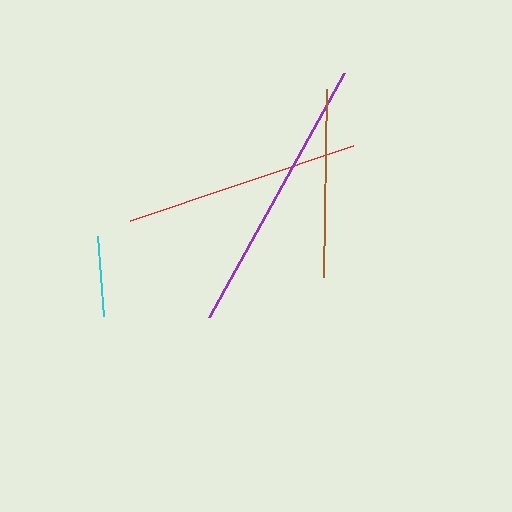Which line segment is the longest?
The purple line is the longest at approximately 279 pixels.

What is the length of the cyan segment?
The cyan segment is approximately 80 pixels long.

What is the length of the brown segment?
The brown segment is approximately 188 pixels long.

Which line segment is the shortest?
The cyan line is the shortest at approximately 80 pixels.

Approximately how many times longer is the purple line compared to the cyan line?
The purple line is approximately 3.5 times the length of the cyan line.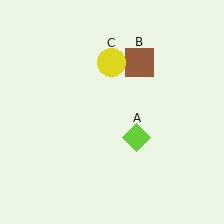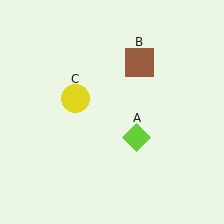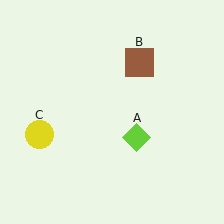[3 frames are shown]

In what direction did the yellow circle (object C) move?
The yellow circle (object C) moved down and to the left.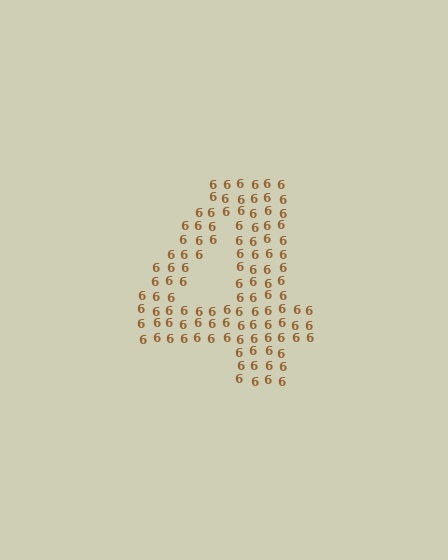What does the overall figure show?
The overall figure shows the digit 4.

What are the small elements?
The small elements are digit 6's.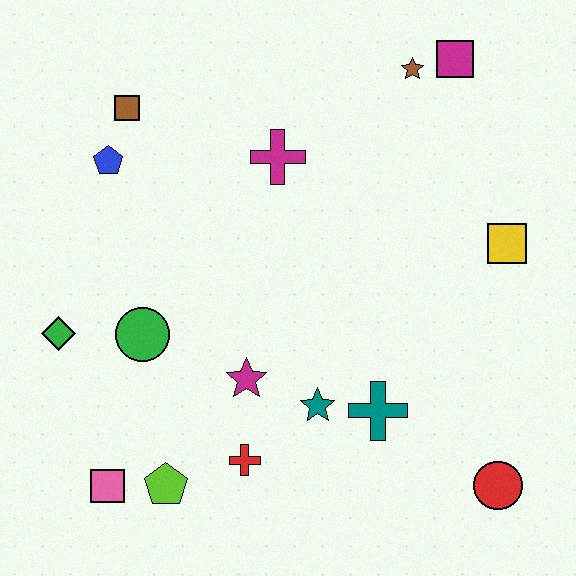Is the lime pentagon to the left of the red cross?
Yes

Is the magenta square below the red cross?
No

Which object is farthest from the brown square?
The red circle is farthest from the brown square.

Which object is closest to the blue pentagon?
The brown square is closest to the blue pentagon.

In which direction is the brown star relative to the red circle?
The brown star is above the red circle.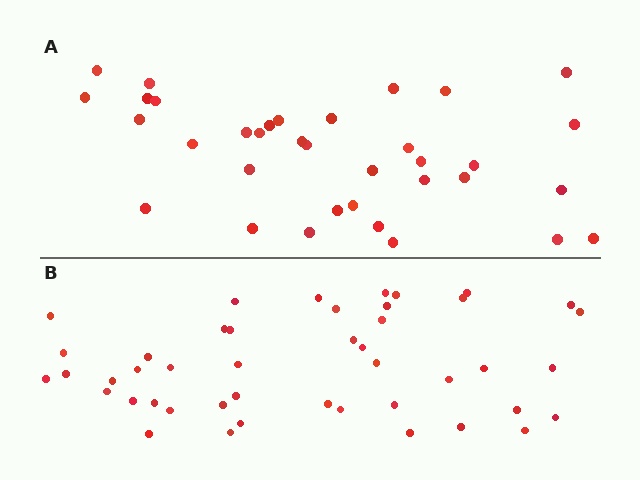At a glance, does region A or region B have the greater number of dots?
Region B (the bottom region) has more dots.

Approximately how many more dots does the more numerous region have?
Region B has roughly 10 or so more dots than region A.